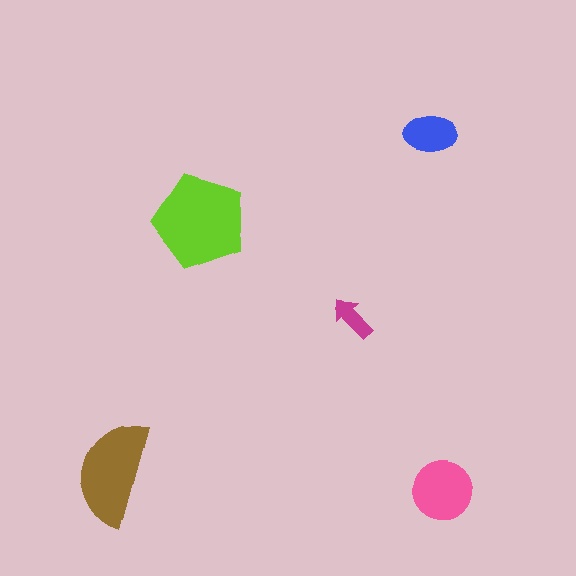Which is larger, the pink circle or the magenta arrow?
The pink circle.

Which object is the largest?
The lime pentagon.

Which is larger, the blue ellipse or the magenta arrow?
The blue ellipse.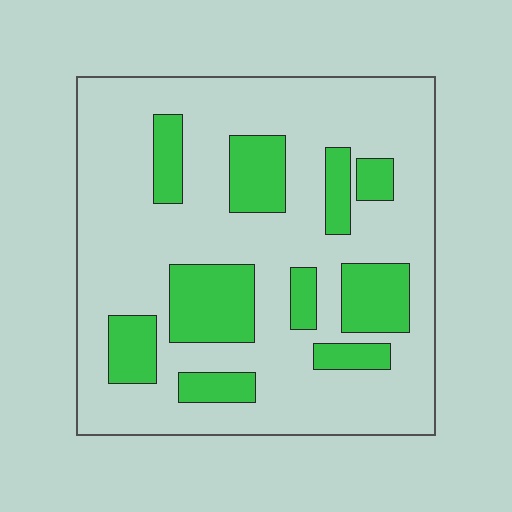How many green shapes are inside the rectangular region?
10.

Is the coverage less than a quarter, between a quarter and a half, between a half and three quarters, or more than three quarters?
Less than a quarter.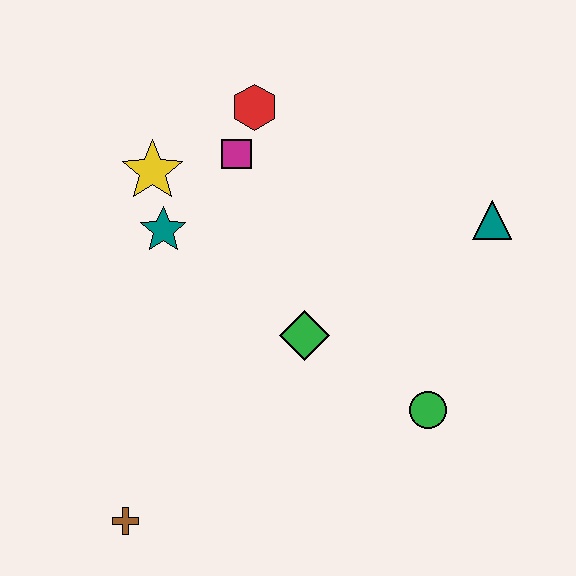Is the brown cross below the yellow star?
Yes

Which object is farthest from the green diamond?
The brown cross is farthest from the green diamond.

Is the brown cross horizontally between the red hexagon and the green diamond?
No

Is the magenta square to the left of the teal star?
No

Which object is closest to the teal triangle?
The green circle is closest to the teal triangle.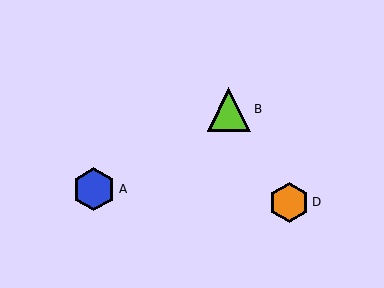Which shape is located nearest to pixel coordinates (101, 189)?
The blue hexagon (labeled A) at (94, 189) is nearest to that location.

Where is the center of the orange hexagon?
The center of the orange hexagon is at (289, 202).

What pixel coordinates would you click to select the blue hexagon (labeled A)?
Click at (94, 189) to select the blue hexagon A.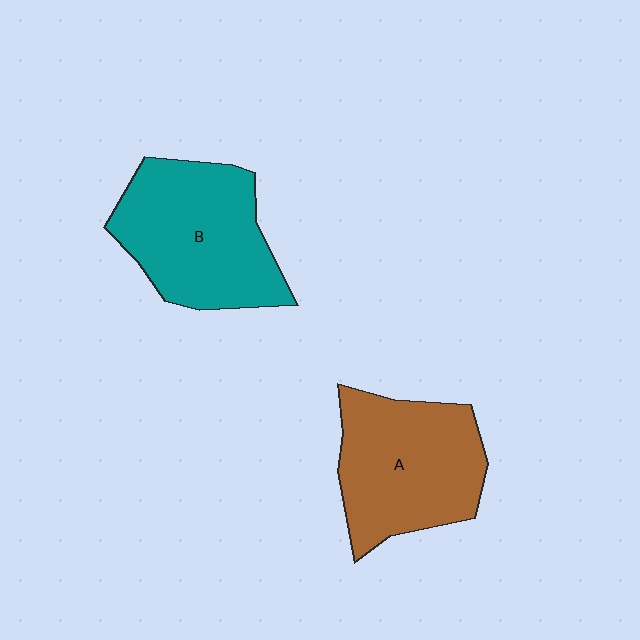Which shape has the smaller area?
Shape A (brown).